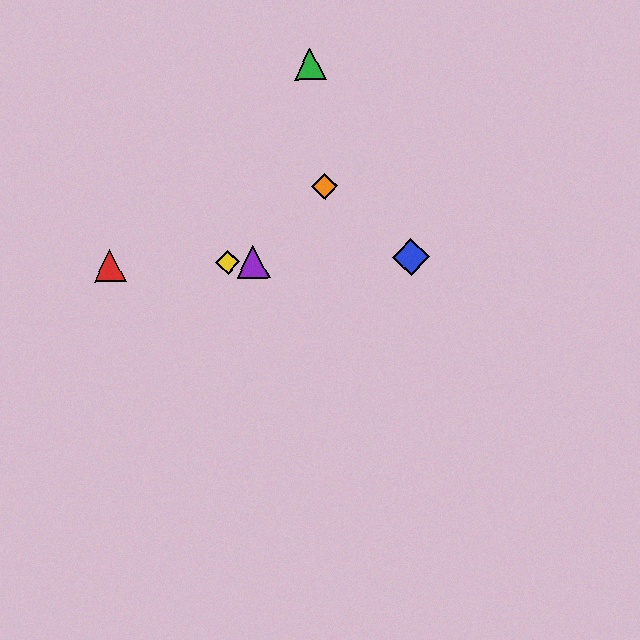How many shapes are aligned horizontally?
4 shapes (the red triangle, the blue diamond, the yellow diamond, the purple triangle) are aligned horizontally.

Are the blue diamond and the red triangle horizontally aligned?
Yes, both are at y≈257.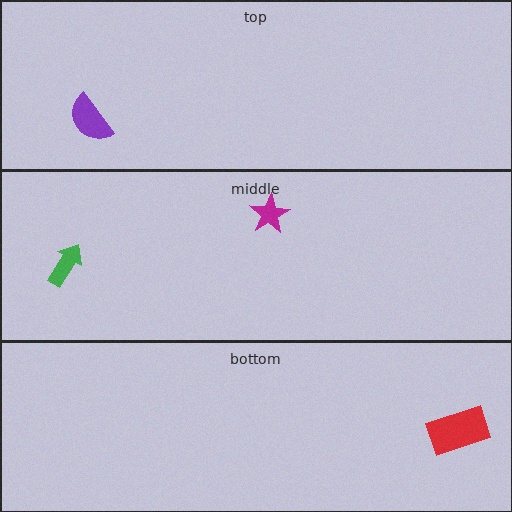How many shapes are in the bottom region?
1.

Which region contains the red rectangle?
The bottom region.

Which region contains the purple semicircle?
The top region.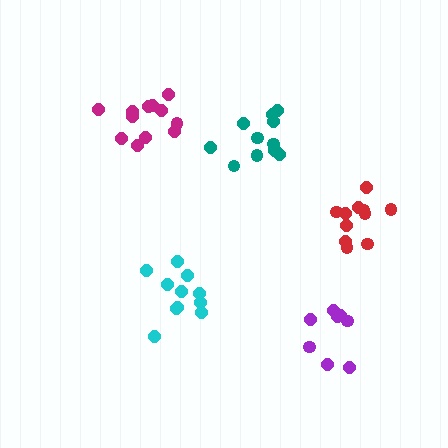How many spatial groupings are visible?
There are 5 spatial groupings.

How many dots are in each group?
Group 1: 11 dots, Group 2: 8 dots, Group 3: 12 dots, Group 4: 12 dots, Group 5: 11 dots (54 total).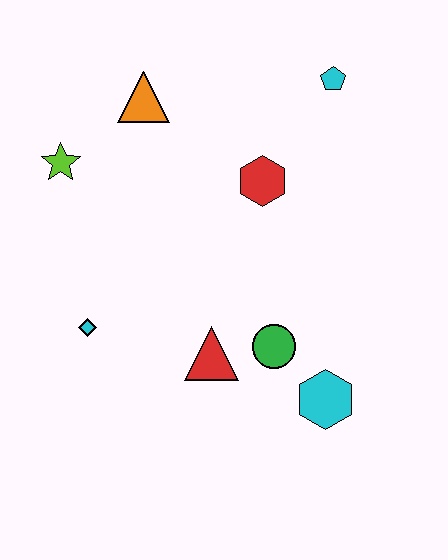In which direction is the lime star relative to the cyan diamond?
The lime star is above the cyan diamond.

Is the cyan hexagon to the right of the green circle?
Yes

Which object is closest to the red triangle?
The green circle is closest to the red triangle.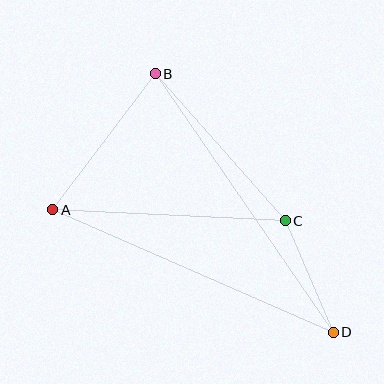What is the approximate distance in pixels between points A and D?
The distance between A and D is approximately 306 pixels.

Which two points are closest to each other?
Points C and D are closest to each other.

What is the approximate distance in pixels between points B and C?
The distance between B and C is approximately 196 pixels.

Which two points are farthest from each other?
Points B and D are farthest from each other.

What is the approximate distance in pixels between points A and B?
The distance between A and B is approximately 170 pixels.